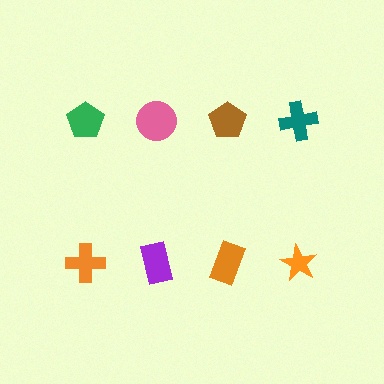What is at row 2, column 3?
An orange rectangle.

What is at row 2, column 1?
An orange cross.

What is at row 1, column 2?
A pink circle.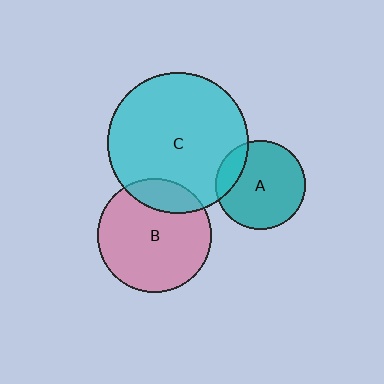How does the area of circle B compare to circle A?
Approximately 1.6 times.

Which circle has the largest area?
Circle C (cyan).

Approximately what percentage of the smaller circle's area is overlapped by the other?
Approximately 15%.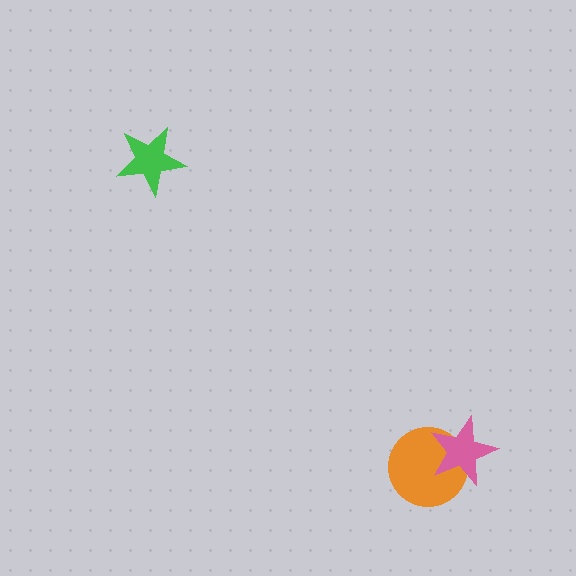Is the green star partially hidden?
No, no other shape covers it.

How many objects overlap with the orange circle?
1 object overlaps with the orange circle.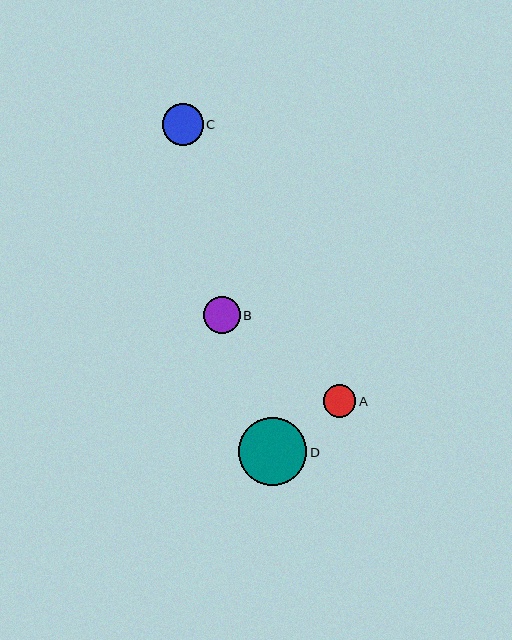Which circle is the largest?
Circle D is the largest with a size of approximately 68 pixels.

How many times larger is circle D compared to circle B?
Circle D is approximately 1.8 times the size of circle B.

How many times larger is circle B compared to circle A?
Circle B is approximately 1.1 times the size of circle A.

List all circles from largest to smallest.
From largest to smallest: D, C, B, A.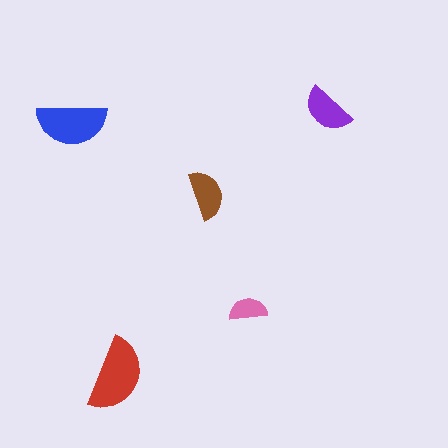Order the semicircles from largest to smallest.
the red one, the blue one, the purple one, the brown one, the pink one.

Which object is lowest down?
The red semicircle is bottommost.